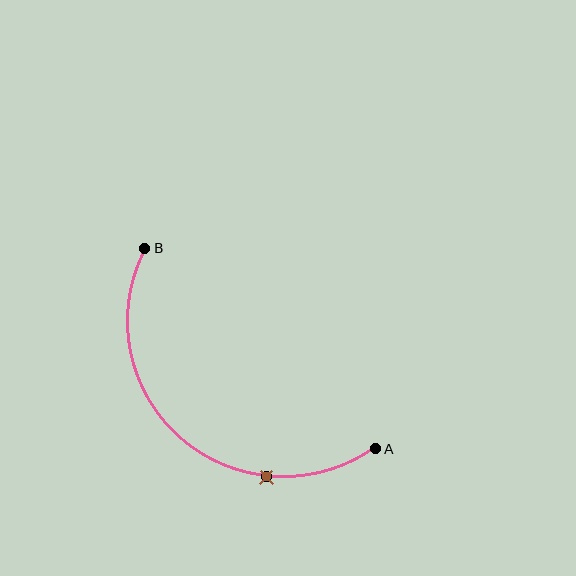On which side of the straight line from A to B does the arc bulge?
The arc bulges below and to the left of the straight line connecting A and B.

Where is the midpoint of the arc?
The arc midpoint is the point on the curve farthest from the straight line joining A and B. It sits below and to the left of that line.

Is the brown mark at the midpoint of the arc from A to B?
No. The brown mark lies on the arc but is closer to endpoint A. The arc midpoint would be at the point on the curve equidistant along the arc from both A and B.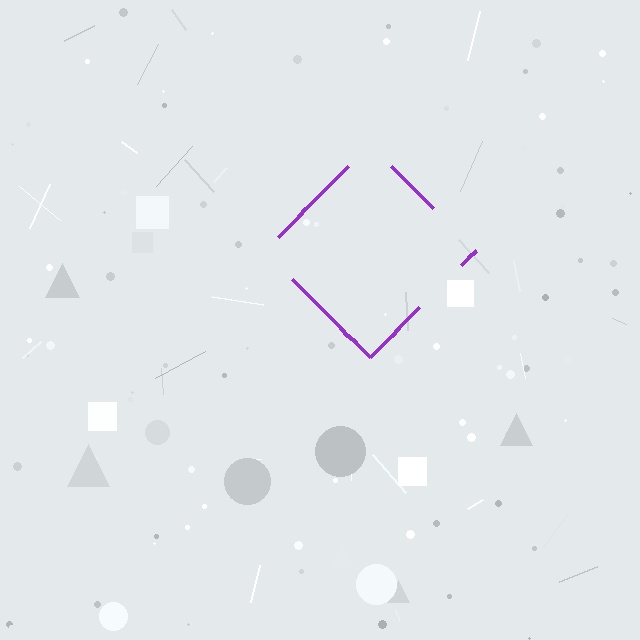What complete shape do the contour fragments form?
The contour fragments form a diamond.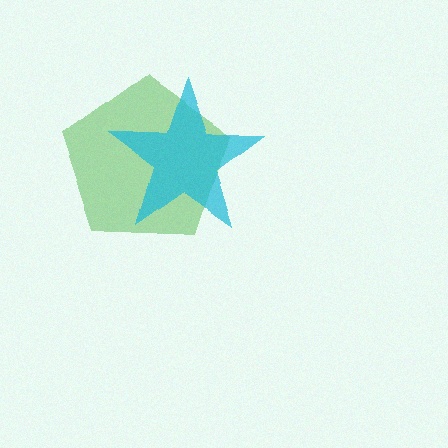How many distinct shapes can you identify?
There are 2 distinct shapes: a green pentagon, a cyan star.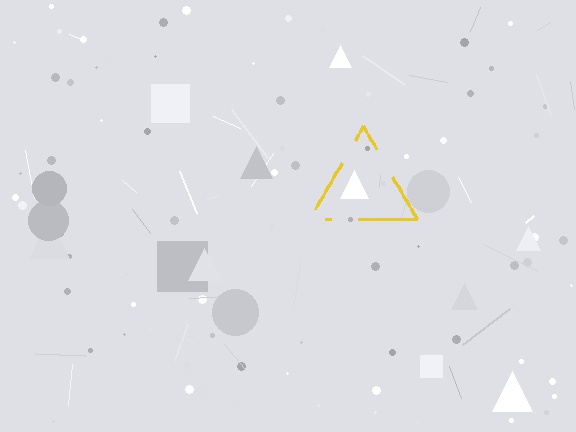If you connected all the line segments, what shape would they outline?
They would outline a triangle.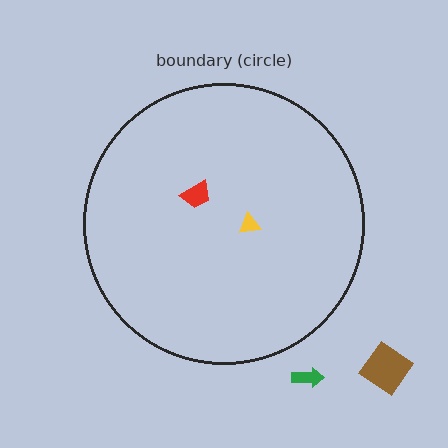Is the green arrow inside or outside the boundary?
Outside.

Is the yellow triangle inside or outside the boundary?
Inside.